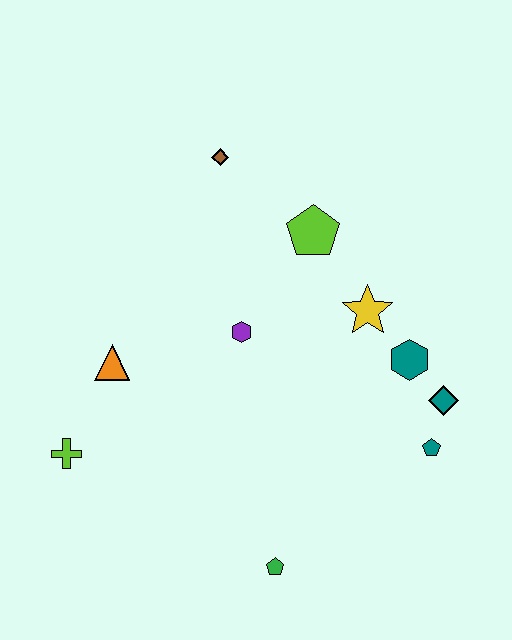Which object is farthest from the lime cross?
The teal diamond is farthest from the lime cross.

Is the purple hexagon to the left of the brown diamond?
No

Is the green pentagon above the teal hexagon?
No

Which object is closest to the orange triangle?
The lime cross is closest to the orange triangle.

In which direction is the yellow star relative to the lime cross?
The yellow star is to the right of the lime cross.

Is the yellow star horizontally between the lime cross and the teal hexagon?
Yes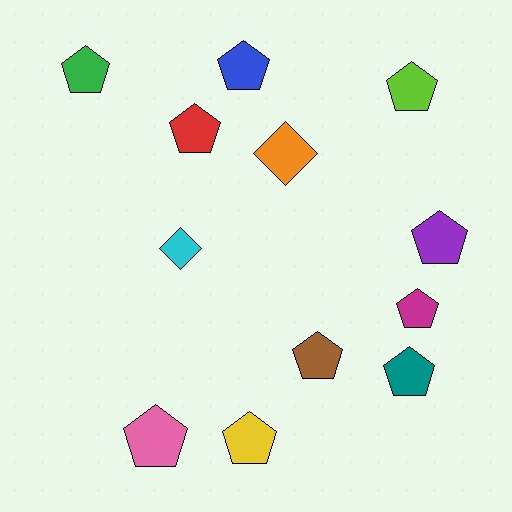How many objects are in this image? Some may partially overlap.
There are 12 objects.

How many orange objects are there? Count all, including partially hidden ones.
There is 1 orange object.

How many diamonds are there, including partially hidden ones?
There are 2 diamonds.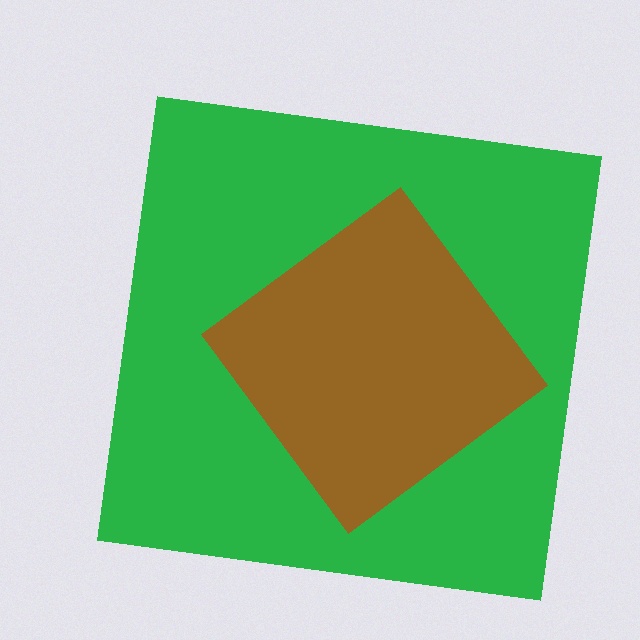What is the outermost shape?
The green square.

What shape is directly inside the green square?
The brown diamond.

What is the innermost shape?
The brown diamond.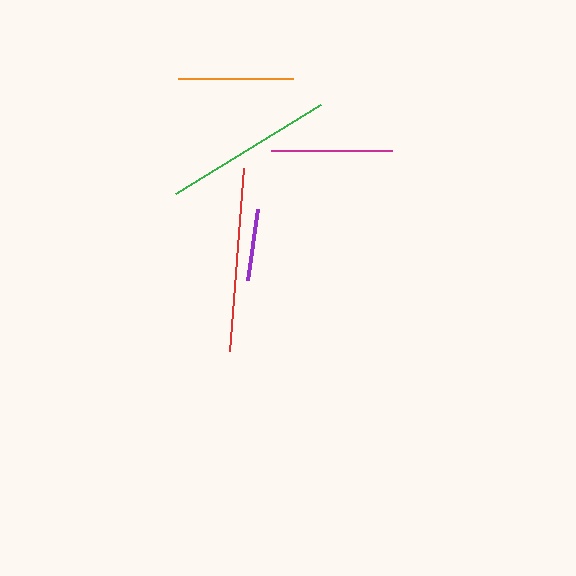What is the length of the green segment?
The green segment is approximately 170 pixels long.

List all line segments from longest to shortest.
From longest to shortest: red, green, magenta, orange, purple.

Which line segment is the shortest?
The purple line is the shortest at approximately 71 pixels.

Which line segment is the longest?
The red line is the longest at approximately 184 pixels.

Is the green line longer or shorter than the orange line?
The green line is longer than the orange line.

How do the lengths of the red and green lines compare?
The red and green lines are approximately the same length.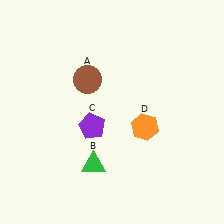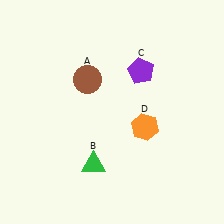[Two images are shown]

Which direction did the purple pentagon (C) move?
The purple pentagon (C) moved up.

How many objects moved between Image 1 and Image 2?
1 object moved between the two images.